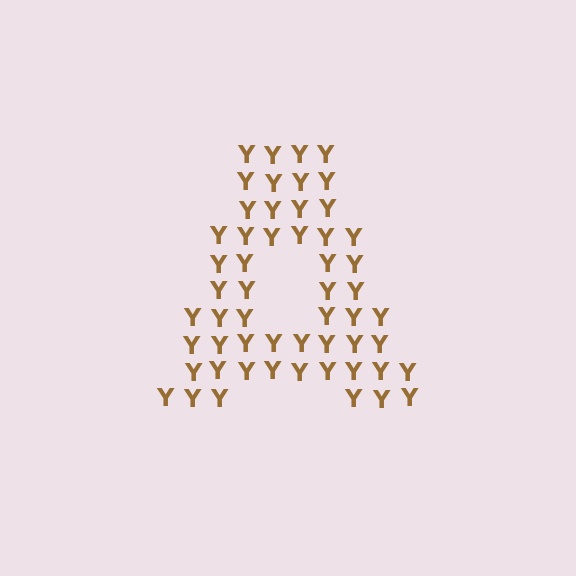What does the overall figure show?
The overall figure shows the letter A.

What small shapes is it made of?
It is made of small letter Y's.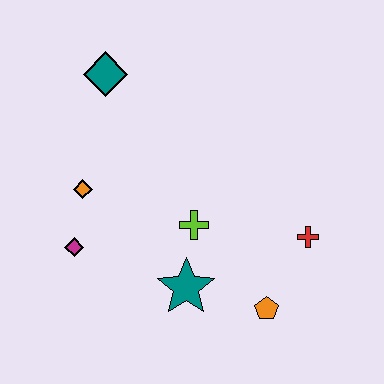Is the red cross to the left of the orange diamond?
No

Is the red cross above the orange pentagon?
Yes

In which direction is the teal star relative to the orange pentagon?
The teal star is to the left of the orange pentagon.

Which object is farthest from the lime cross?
The teal diamond is farthest from the lime cross.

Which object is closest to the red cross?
The orange pentagon is closest to the red cross.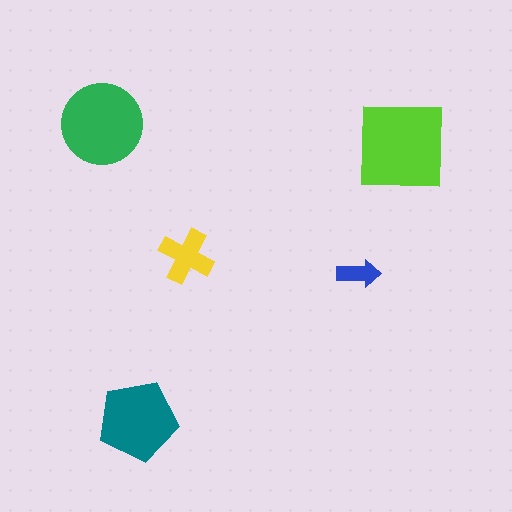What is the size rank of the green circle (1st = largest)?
2nd.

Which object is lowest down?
The teal pentagon is bottommost.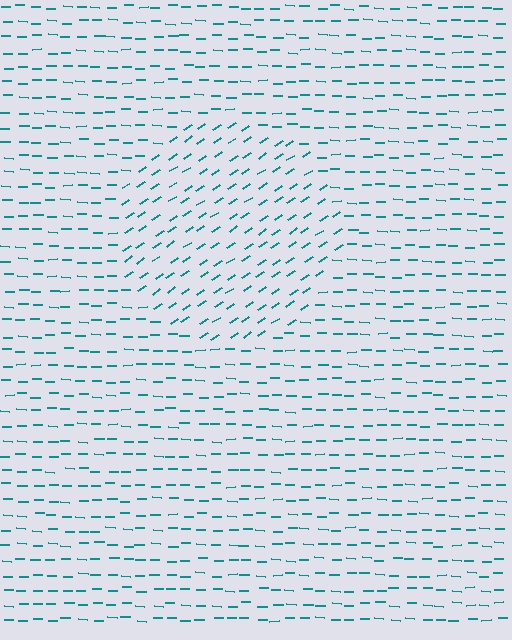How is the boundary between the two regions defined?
The boundary is defined purely by a change in line orientation (approximately 34 degrees difference). All lines are the same color and thickness.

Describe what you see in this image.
The image is filled with small teal line segments. A circle region in the image has lines oriented differently from the surrounding lines, creating a visible texture boundary.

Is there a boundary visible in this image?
Yes, there is a texture boundary formed by a change in line orientation.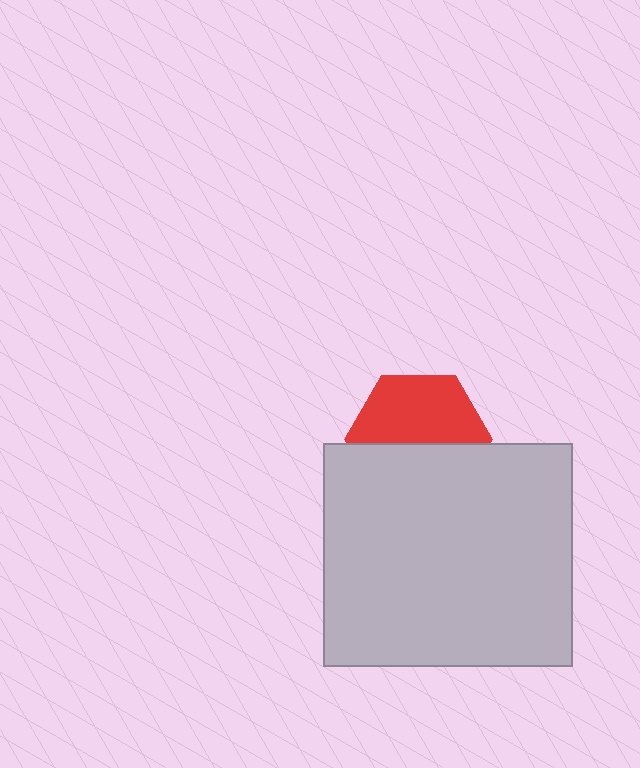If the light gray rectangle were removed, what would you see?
You would see the complete red hexagon.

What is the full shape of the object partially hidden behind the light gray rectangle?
The partially hidden object is a red hexagon.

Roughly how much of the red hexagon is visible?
About half of it is visible (roughly 54%).